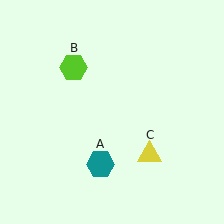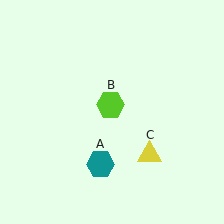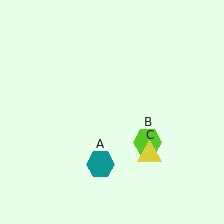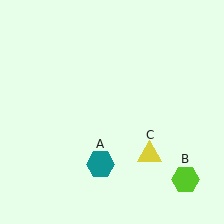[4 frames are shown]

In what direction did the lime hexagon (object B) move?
The lime hexagon (object B) moved down and to the right.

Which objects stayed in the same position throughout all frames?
Teal hexagon (object A) and yellow triangle (object C) remained stationary.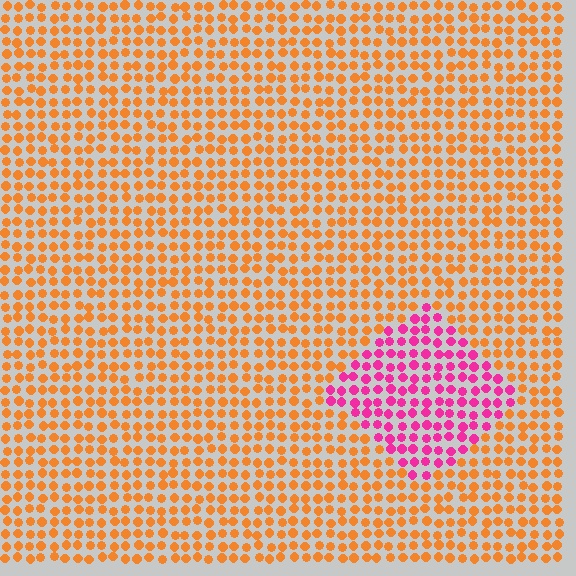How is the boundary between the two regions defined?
The boundary is defined purely by a slight shift in hue (about 63 degrees). Spacing, size, and orientation are identical on both sides.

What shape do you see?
I see a diamond.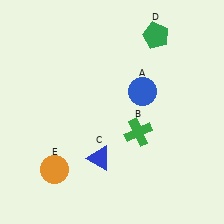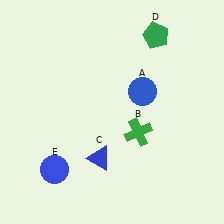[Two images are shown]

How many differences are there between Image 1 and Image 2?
There is 1 difference between the two images.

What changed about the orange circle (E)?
In Image 1, E is orange. In Image 2, it changed to blue.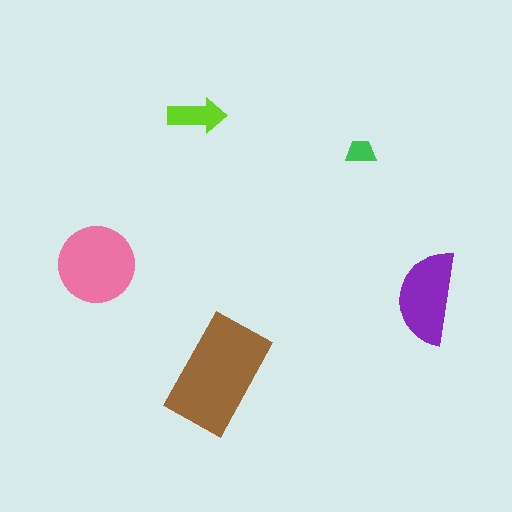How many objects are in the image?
There are 5 objects in the image.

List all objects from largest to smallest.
The brown rectangle, the pink circle, the purple semicircle, the lime arrow, the green trapezoid.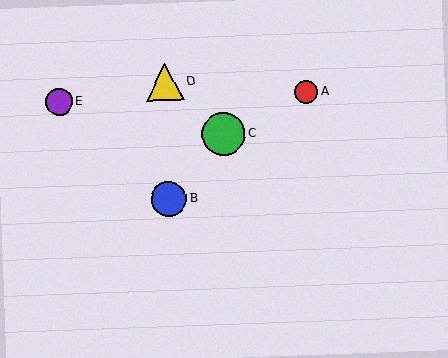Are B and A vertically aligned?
No, B is at x≈169 and A is at x≈306.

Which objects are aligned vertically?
Objects B, D are aligned vertically.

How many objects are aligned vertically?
2 objects (B, D) are aligned vertically.